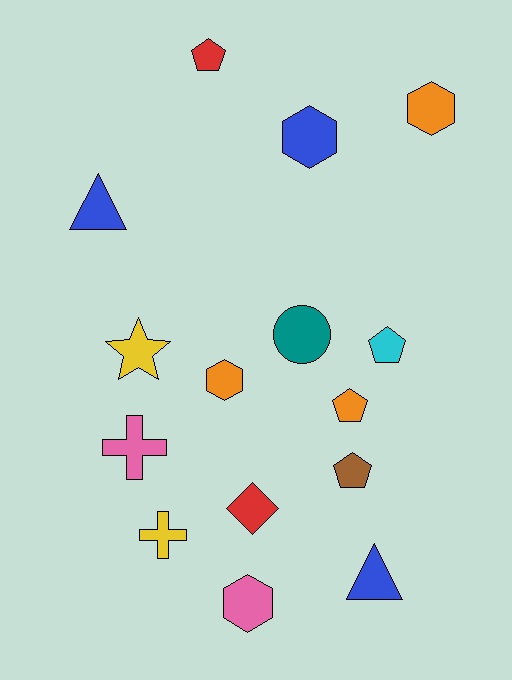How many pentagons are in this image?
There are 4 pentagons.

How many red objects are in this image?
There are 2 red objects.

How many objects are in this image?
There are 15 objects.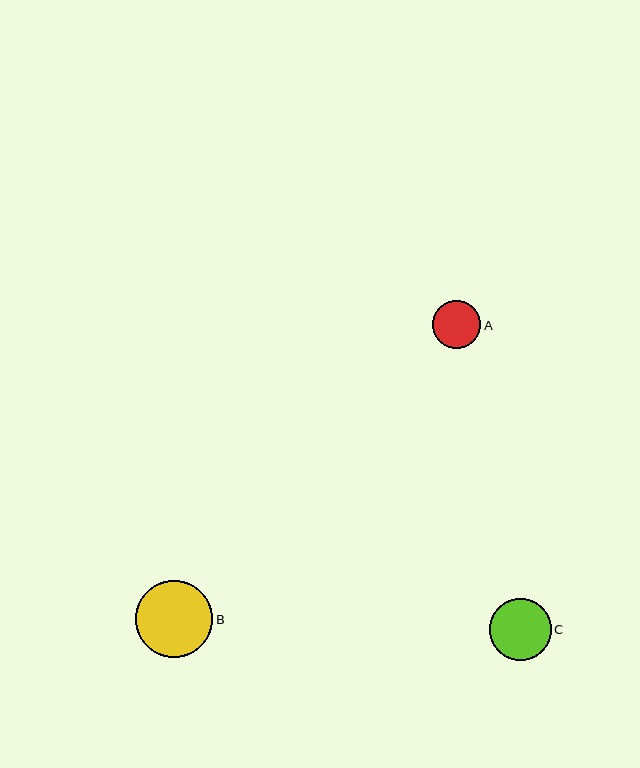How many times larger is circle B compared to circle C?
Circle B is approximately 1.3 times the size of circle C.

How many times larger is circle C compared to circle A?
Circle C is approximately 1.3 times the size of circle A.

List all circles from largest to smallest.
From largest to smallest: B, C, A.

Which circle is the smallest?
Circle A is the smallest with a size of approximately 48 pixels.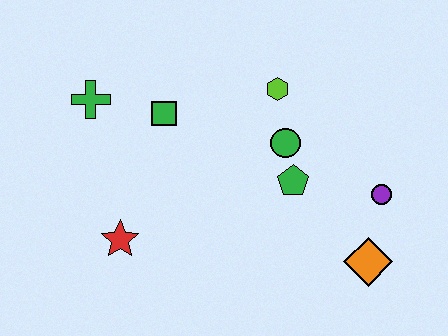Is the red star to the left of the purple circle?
Yes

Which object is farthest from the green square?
The orange diamond is farthest from the green square.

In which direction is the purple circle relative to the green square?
The purple circle is to the right of the green square.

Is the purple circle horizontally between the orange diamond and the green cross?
No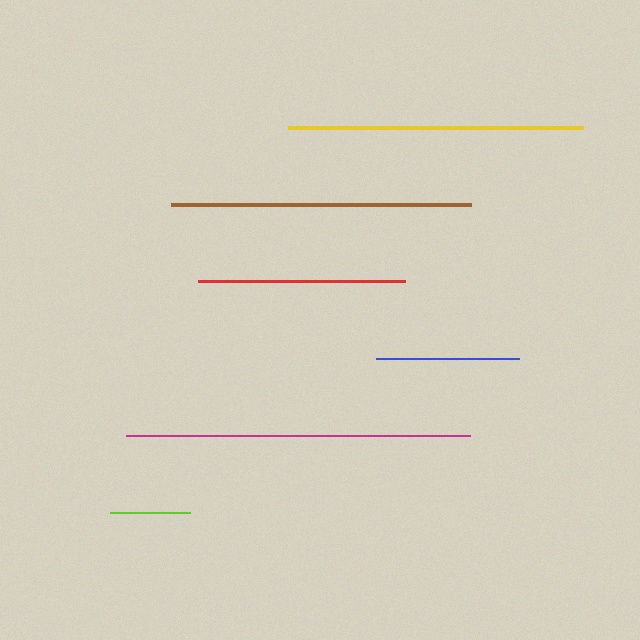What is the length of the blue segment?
The blue segment is approximately 143 pixels long.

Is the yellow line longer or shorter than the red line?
The yellow line is longer than the red line.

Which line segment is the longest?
The magenta line is the longest at approximately 344 pixels.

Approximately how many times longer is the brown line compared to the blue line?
The brown line is approximately 2.1 times the length of the blue line.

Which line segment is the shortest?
The lime line is the shortest at approximately 80 pixels.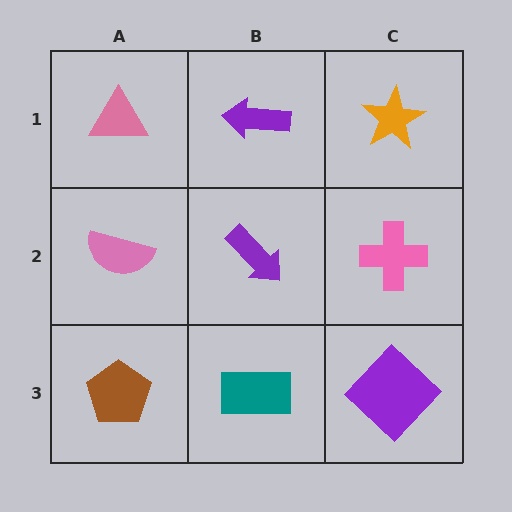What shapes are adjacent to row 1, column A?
A pink semicircle (row 2, column A), a purple arrow (row 1, column B).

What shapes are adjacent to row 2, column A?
A pink triangle (row 1, column A), a brown pentagon (row 3, column A), a purple arrow (row 2, column B).